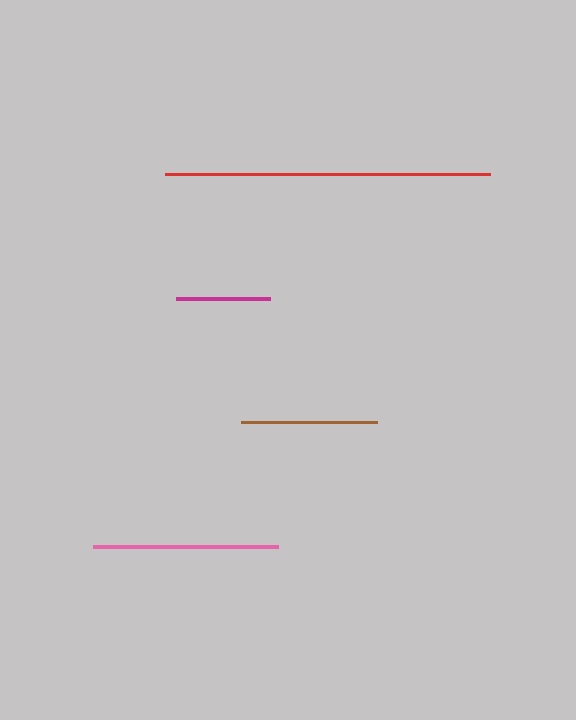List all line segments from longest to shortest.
From longest to shortest: red, pink, brown, magenta.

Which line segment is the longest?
The red line is the longest at approximately 325 pixels.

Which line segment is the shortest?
The magenta line is the shortest at approximately 94 pixels.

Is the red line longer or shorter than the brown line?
The red line is longer than the brown line.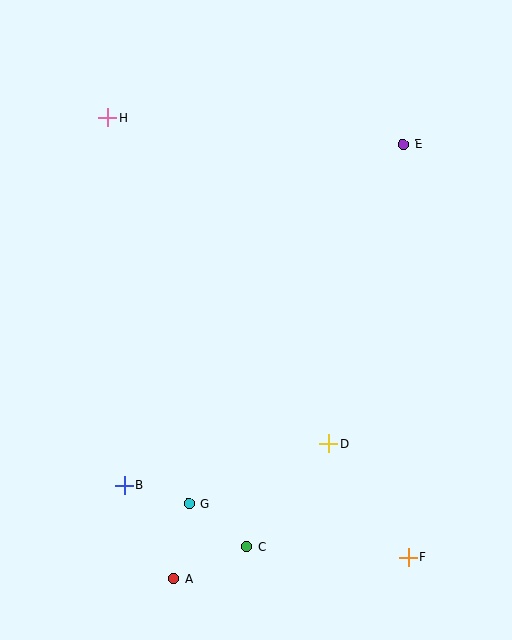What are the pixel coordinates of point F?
Point F is at (409, 557).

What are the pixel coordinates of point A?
Point A is at (173, 579).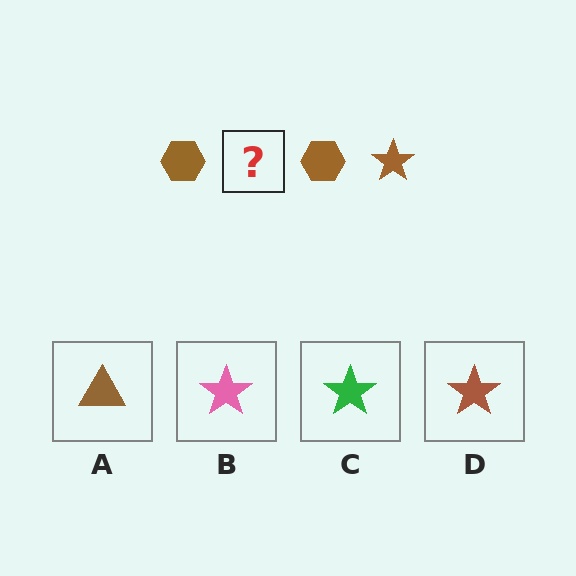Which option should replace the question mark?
Option D.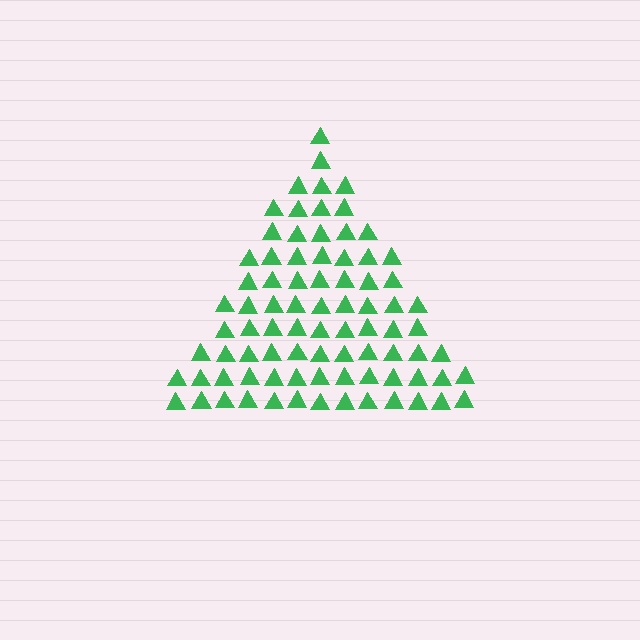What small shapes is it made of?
It is made of small triangles.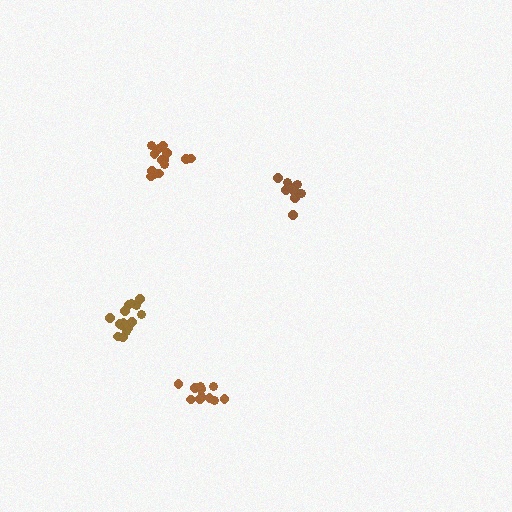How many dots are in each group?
Group 1: 17 dots, Group 2: 13 dots, Group 3: 15 dots, Group 4: 11 dots (56 total).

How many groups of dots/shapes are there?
There are 4 groups.